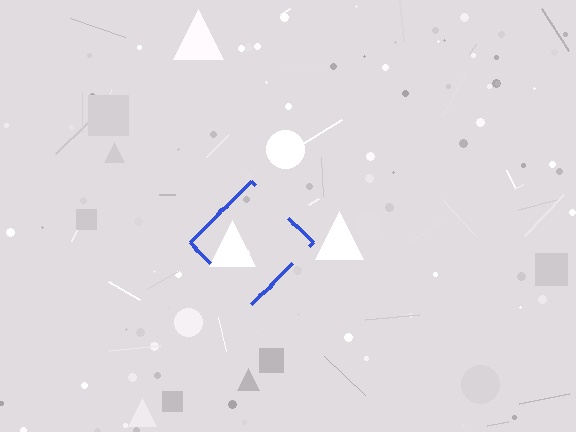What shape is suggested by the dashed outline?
The dashed outline suggests a diamond.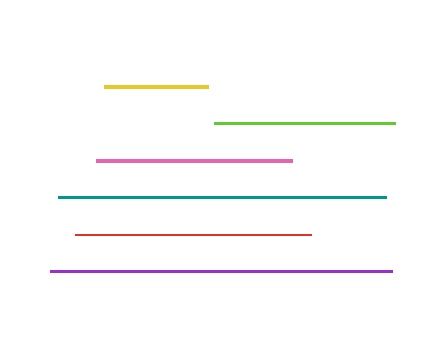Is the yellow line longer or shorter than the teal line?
The teal line is longer than the yellow line.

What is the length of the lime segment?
The lime segment is approximately 180 pixels long.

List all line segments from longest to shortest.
From longest to shortest: purple, teal, red, pink, lime, yellow.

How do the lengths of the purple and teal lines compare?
The purple and teal lines are approximately the same length.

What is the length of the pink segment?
The pink segment is approximately 196 pixels long.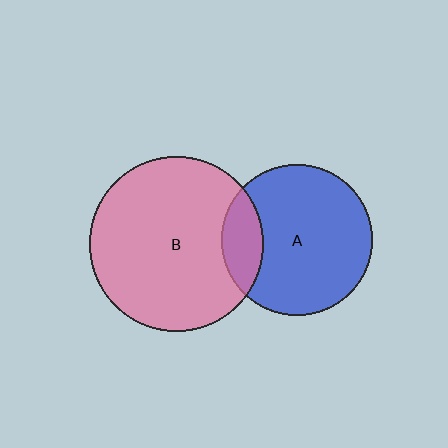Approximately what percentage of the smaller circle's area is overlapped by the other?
Approximately 20%.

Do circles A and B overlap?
Yes.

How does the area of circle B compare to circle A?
Approximately 1.3 times.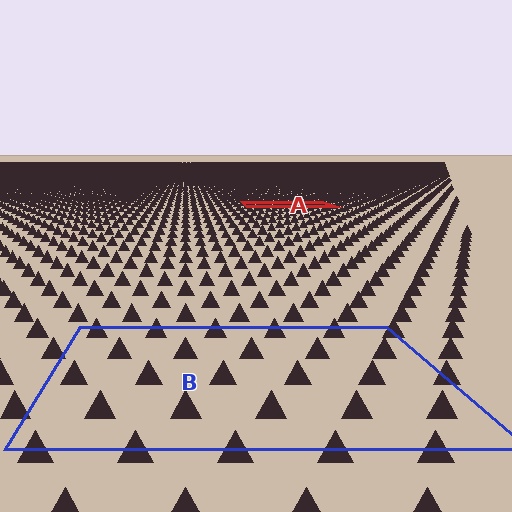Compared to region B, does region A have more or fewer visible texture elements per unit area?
Region A has more texture elements per unit area — they are packed more densely because it is farther away.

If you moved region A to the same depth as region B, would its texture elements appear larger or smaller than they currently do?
They would appear larger. At a closer depth, the same texture elements are projected at a bigger on-screen size.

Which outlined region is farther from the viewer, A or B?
Region A is farther from the viewer — the texture elements inside it appear smaller and more densely packed.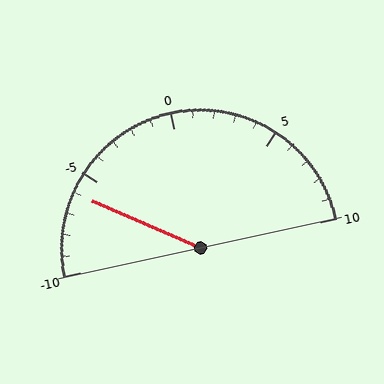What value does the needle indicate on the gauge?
The needle indicates approximately -6.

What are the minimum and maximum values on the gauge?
The gauge ranges from -10 to 10.